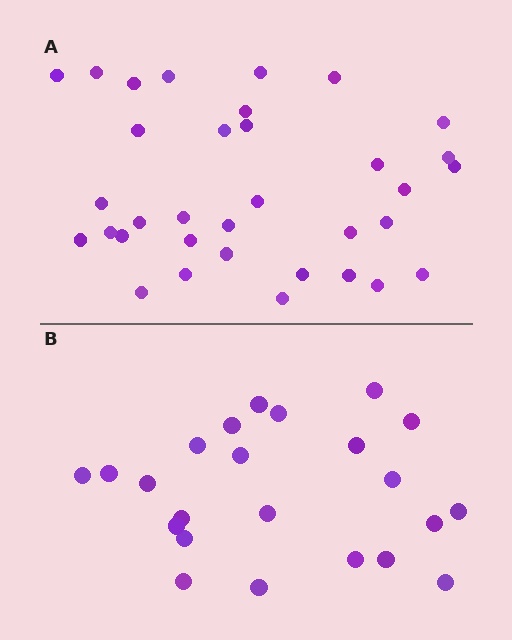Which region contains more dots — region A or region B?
Region A (the top region) has more dots.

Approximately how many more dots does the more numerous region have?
Region A has roughly 12 or so more dots than region B.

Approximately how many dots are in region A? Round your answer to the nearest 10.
About 30 dots. (The exact count is 34, which rounds to 30.)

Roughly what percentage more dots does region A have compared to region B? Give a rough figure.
About 50% more.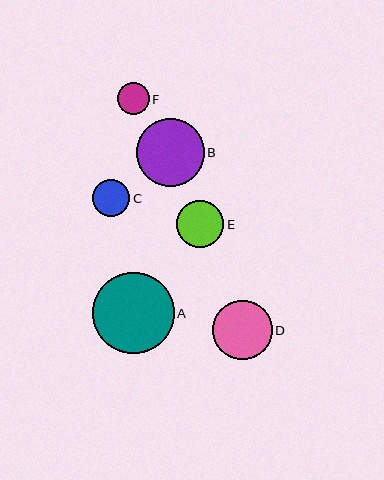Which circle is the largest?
Circle A is the largest with a size of approximately 81 pixels.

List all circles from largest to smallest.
From largest to smallest: A, B, D, E, C, F.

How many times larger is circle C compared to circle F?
Circle C is approximately 1.2 times the size of circle F.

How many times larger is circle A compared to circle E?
Circle A is approximately 1.7 times the size of circle E.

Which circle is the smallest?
Circle F is the smallest with a size of approximately 32 pixels.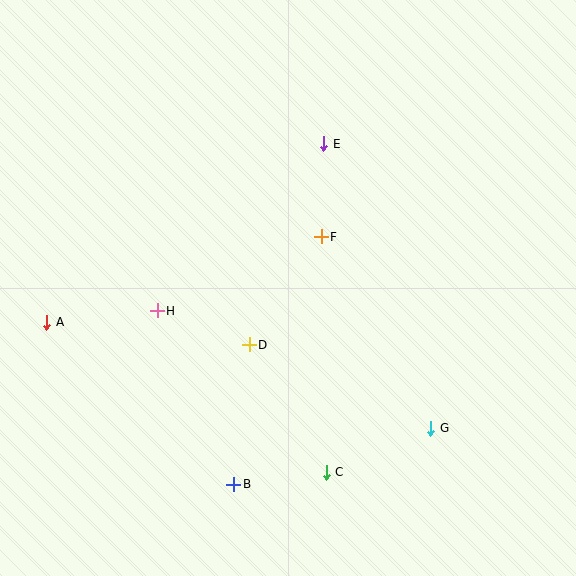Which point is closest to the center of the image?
Point F at (321, 237) is closest to the center.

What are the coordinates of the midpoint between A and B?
The midpoint between A and B is at (140, 403).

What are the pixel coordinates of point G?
Point G is at (431, 428).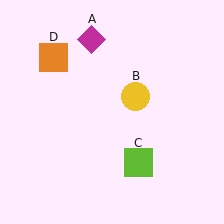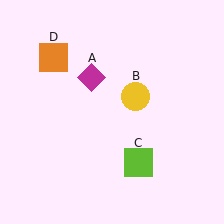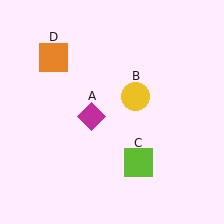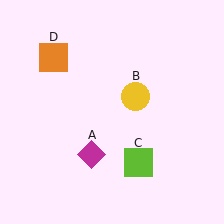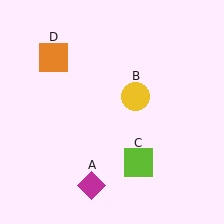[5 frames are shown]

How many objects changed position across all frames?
1 object changed position: magenta diamond (object A).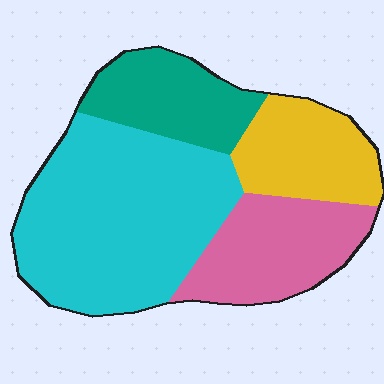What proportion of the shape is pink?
Pink takes up about one fifth (1/5) of the shape.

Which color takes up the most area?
Cyan, at roughly 45%.